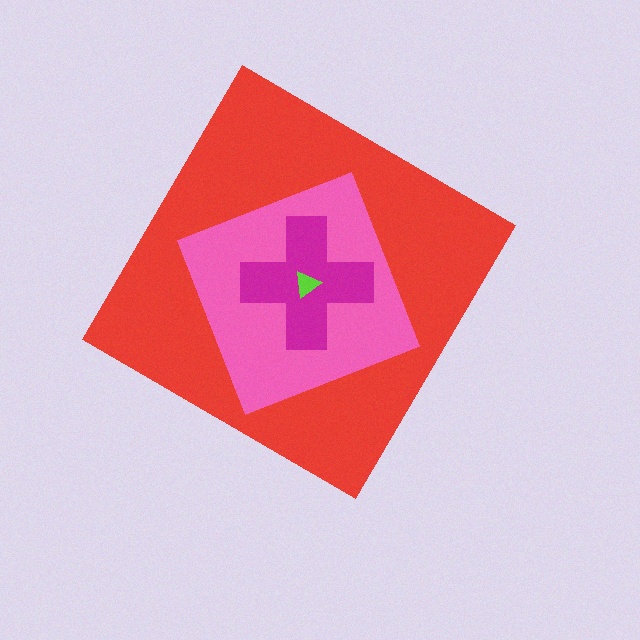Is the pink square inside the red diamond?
Yes.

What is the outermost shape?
The red diamond.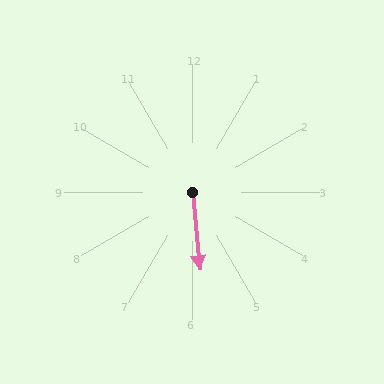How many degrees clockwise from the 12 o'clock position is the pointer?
Approximately 175 degrees.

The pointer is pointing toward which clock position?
Roughly 6 o'clock.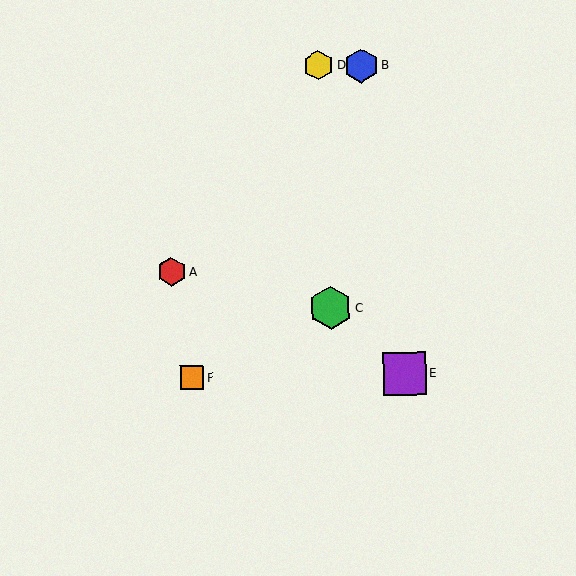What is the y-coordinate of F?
Object F is at y≈377.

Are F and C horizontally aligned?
No, F is at y≈377 and C is at y≈308.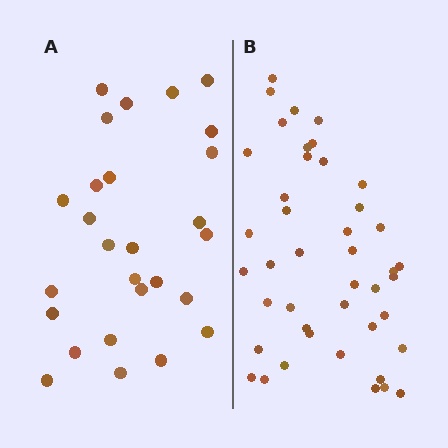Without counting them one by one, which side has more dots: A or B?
Region B (the right region) has more dots.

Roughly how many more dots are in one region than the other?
Region B has approximately 15 more dots than region A.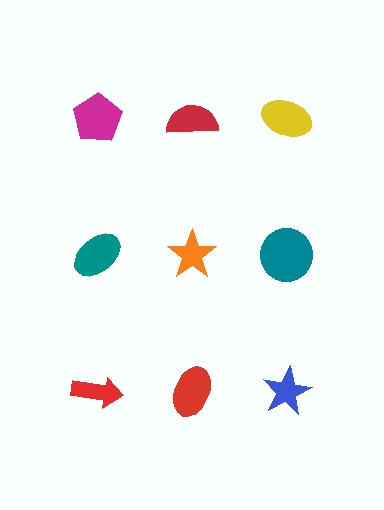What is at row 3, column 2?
A red ellipse.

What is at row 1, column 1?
A magenta pentagon.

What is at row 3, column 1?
A red arrow.